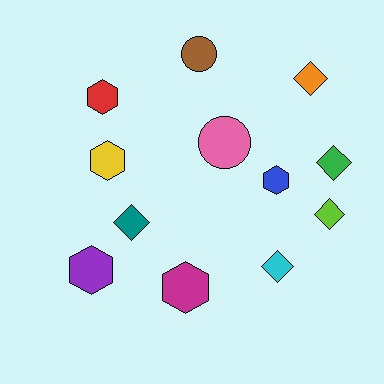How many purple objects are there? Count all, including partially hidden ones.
There is 1 purple object.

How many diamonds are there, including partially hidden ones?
There are 5 diamonds.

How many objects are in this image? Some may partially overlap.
There are 12 objects.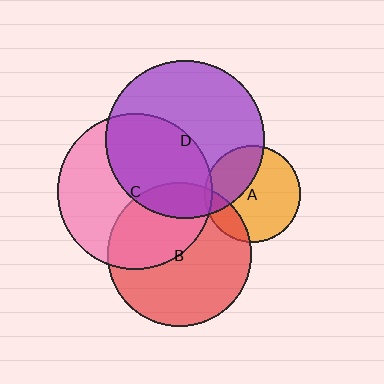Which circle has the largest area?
Circle D (purple).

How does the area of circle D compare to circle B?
Approximately 1.2 times.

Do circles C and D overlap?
Yes.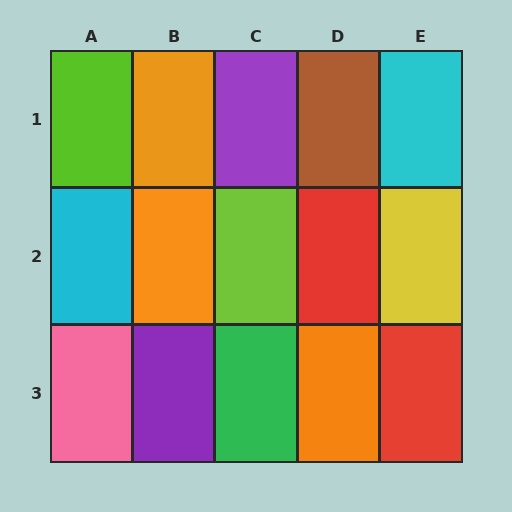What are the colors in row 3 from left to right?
Pink, purple, green, orange, red.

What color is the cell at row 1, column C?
Purple.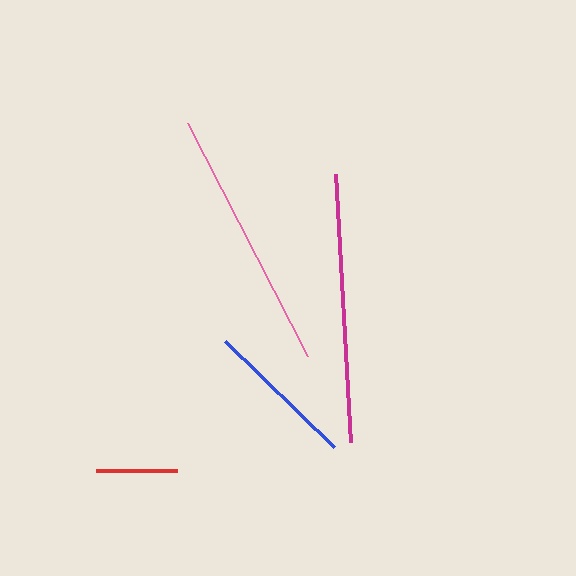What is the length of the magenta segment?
The magenta segment is approximately 268 pixels long.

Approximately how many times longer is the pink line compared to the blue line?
The pink line is approximately 1.7 times the length of the blue line.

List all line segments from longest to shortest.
From longest to shortest: magenta, pink, blue, red.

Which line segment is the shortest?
The red line is the shortest at approximately 81 pixels.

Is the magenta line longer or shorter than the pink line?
The magenta line is longer than the pink line.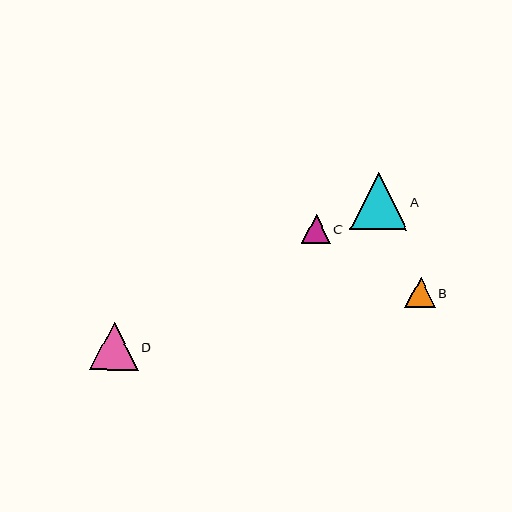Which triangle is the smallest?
Triangle C is the smallest with a size of approximately 29 pixels.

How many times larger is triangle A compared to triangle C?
Triangle A is approximately 2.0 times the size of triangle C.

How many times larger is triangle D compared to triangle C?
Triangle D is approximately 1.7 times the size of triangle C.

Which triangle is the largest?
Triangle A is the largest with a size of approximately 57 pixels.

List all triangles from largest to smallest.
From largest to smallest: A, D, B, C.